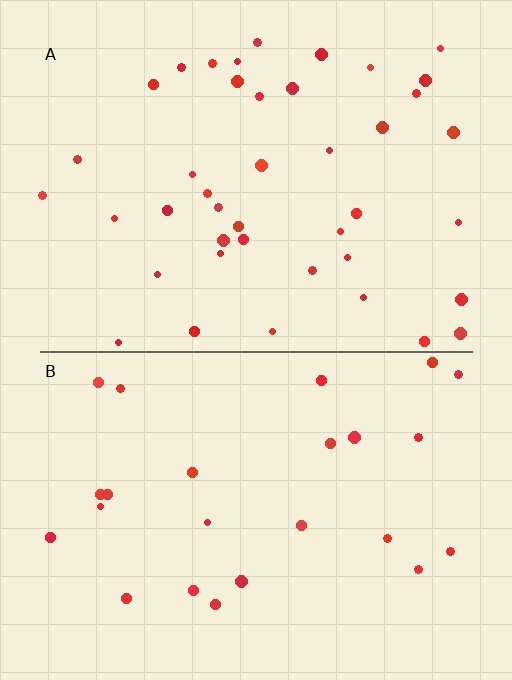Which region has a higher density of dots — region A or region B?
A (the top).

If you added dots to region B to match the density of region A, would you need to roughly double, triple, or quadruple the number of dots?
Approximately double.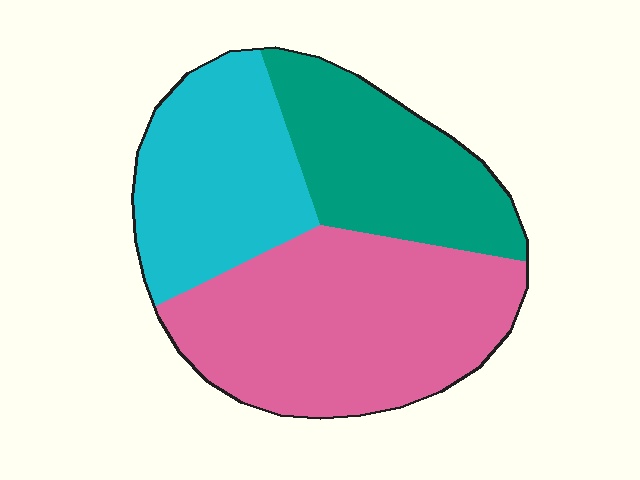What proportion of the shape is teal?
Teal covers 27% of the shape.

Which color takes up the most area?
Pink, at roughly 45%.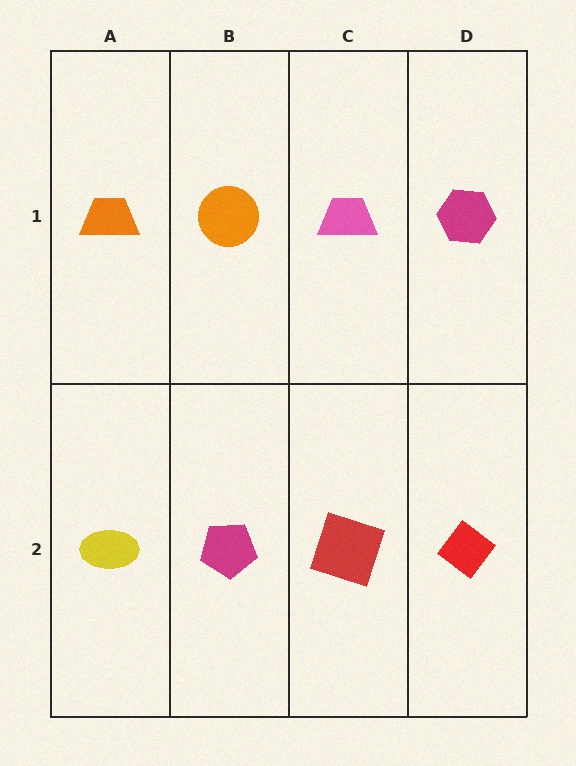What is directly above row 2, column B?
An orange circle.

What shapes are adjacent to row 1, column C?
A red square (row 2, column C), an orange circle (row 1, column B), a magenta hexagon (row 1, column D).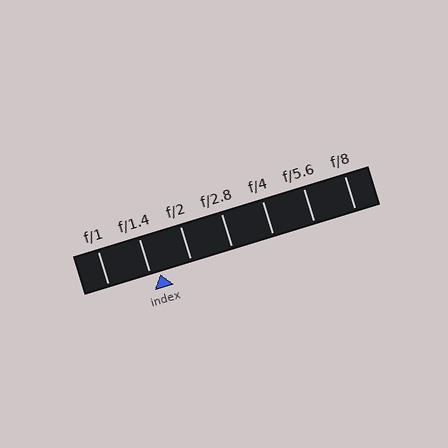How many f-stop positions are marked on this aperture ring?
There are 7 f-stop positions marked.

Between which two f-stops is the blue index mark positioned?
The index mark is between f/1.4 and f/2.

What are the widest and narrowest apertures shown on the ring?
The widest aperture shown is f/1 and the narrowest is f/8.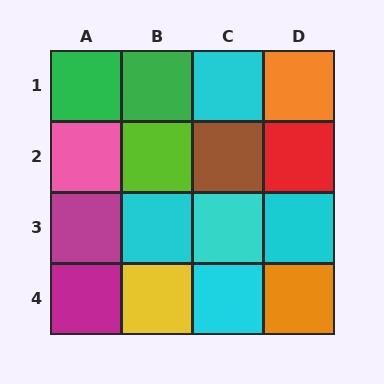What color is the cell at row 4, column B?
Yellow.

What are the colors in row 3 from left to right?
Magenta, cyan, cyan, cyan.